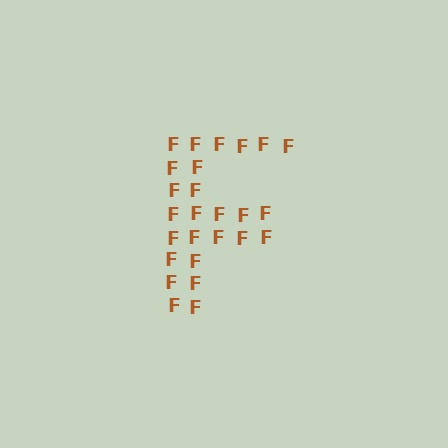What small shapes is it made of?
It is made of small letter F's.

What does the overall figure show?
The overall figure shows the letter F.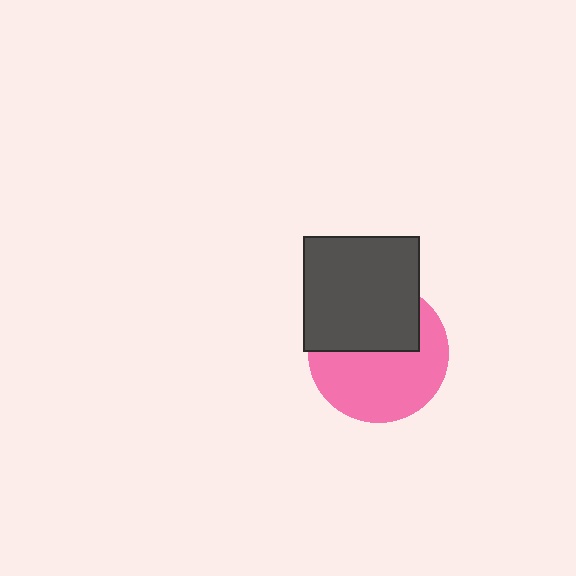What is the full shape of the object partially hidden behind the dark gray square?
The partially hidden object is a pink circle.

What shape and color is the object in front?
The object in front is a dark gray square.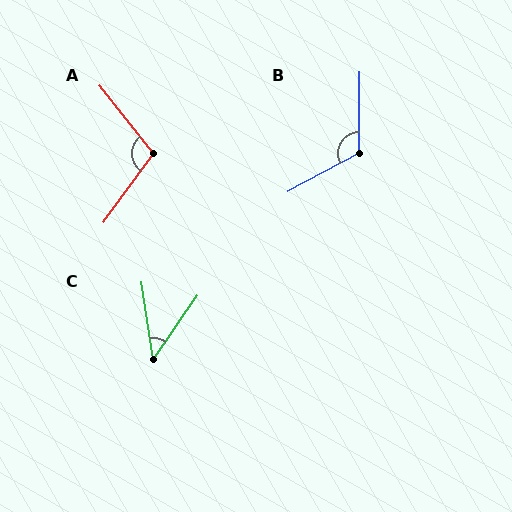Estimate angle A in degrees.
Approximately 106 degrees.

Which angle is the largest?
B, at approximately 118 degrees.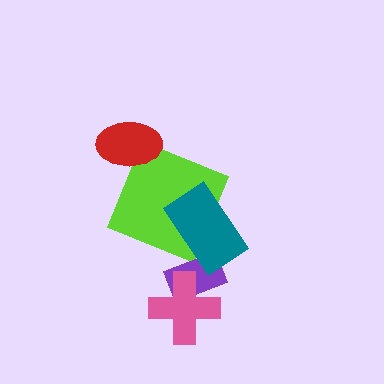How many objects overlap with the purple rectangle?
2 objects overlap with the purple rectangle.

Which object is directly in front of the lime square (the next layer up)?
The red ellipse is directly in front of the lime square.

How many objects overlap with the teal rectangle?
2 objects overlap with the teal rectangle.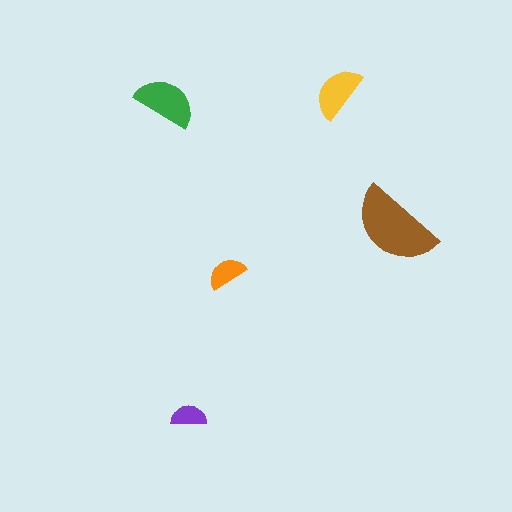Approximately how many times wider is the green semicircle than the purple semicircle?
About 1.5 times wider.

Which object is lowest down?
The purple semicircle is bottommost.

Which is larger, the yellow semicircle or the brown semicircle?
The brown one.